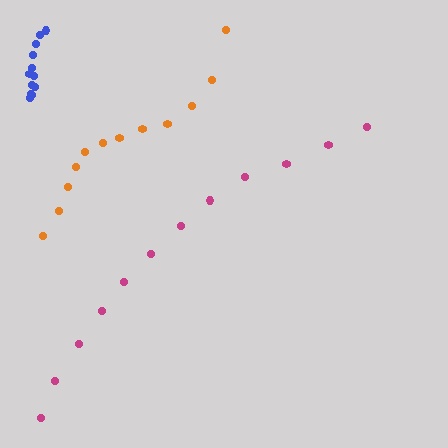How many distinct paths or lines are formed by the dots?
There are 3 distinct paths.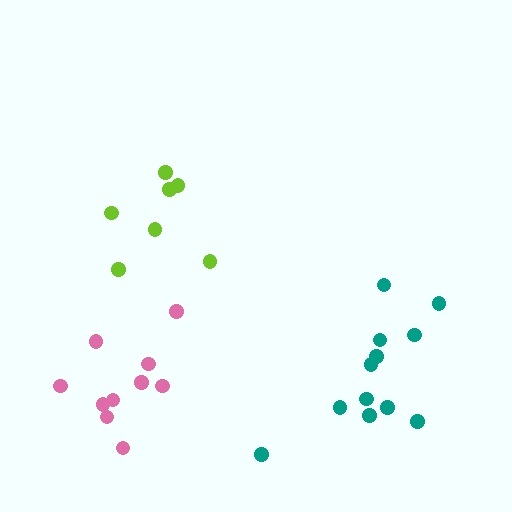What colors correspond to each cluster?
The clusters are colored: pink, teal, lime.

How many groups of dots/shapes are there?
There are 3 groups.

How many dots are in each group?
Group 1: 10 dots, Group 2: 12 dots, Group 3: 7 dots (29 total).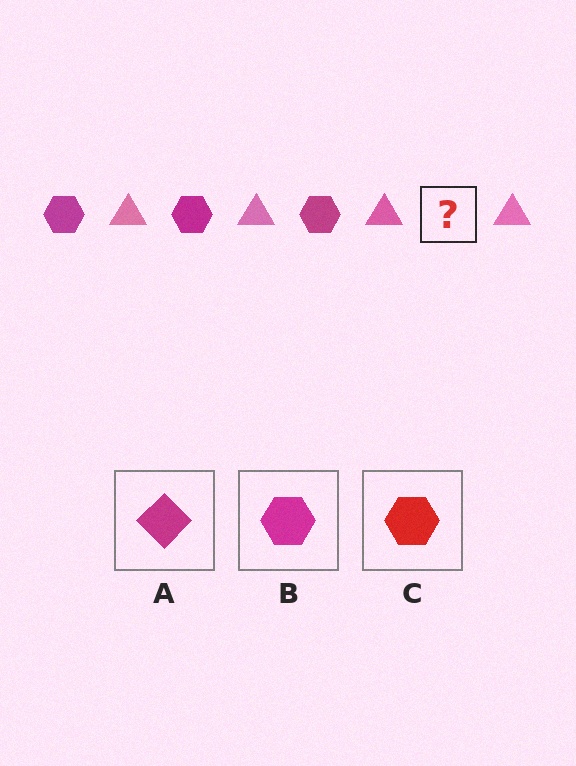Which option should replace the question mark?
Option B.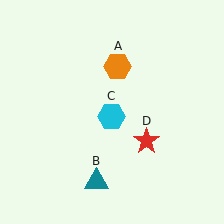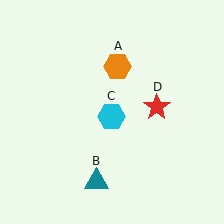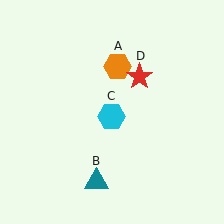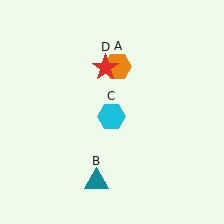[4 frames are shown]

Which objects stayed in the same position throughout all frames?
Orange hexagon (object A) and teal triangle (object B) and cyan hexagon (object C) remained stationary.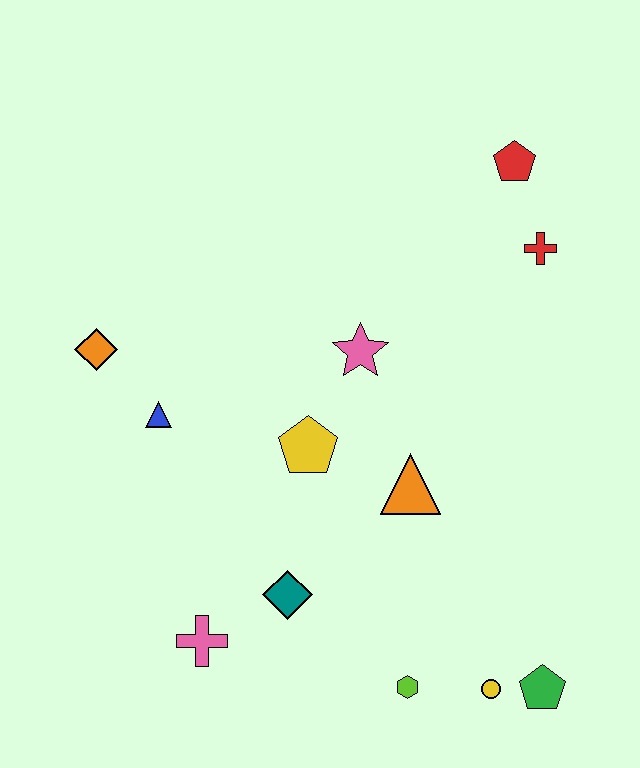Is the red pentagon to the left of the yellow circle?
No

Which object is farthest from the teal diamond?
The red pentagon is farthest from the teal diamond.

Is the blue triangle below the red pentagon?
Yes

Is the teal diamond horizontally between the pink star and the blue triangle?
Yes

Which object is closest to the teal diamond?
The pink cross is closest to the teal diamond.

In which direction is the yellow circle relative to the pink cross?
The yellow circle is to the right of the pink cross.